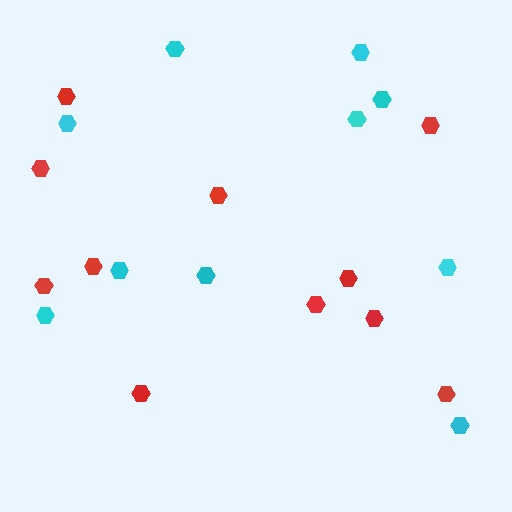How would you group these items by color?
There are 2 groups: one group of cyan hexagons (10) and one group of red hexagons (11).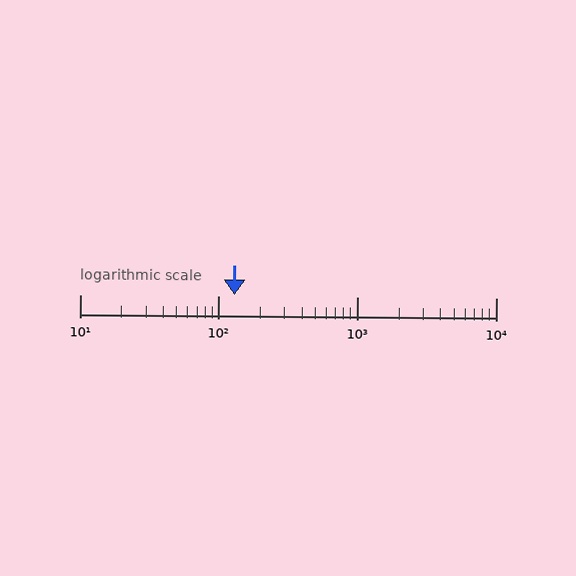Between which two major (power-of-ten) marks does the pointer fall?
The pointer is between 100 and 1000.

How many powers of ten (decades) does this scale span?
The scale spans 3 decades, from 10 to 10000.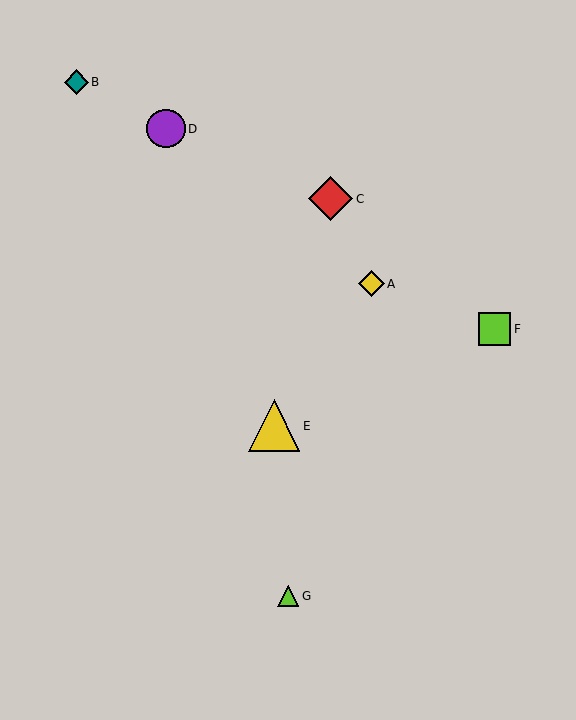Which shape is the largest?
The yellow triangle (labeled E) is the largest.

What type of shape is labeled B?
Shape B is a teal diamond.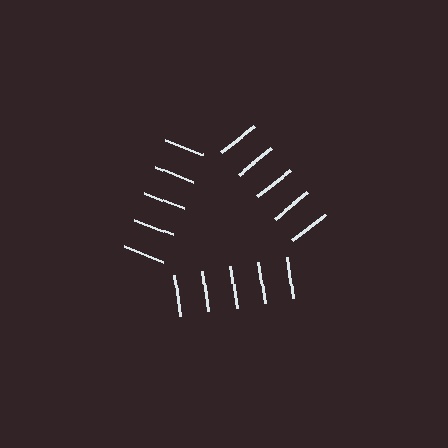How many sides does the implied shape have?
3 sides — the line-ends trace a triangle.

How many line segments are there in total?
15 — 5 along each of the 3 edges.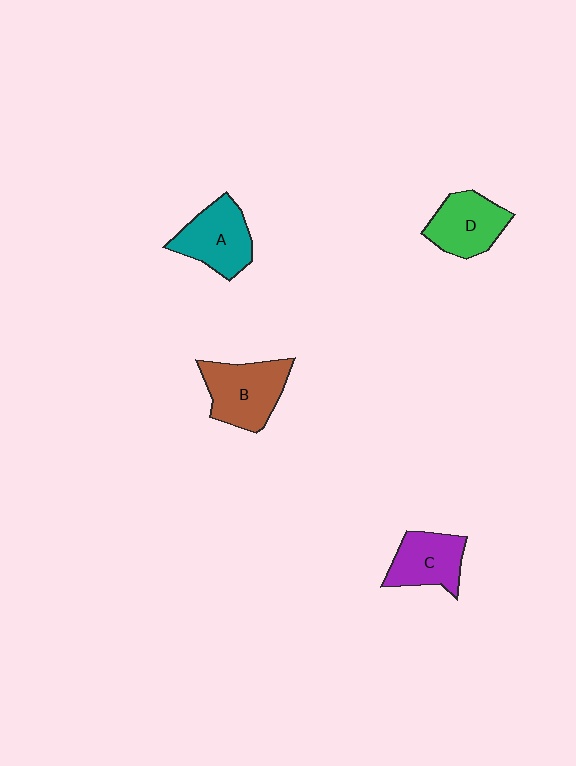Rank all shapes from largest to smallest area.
From largest to smallest: B (brown), A (teal), D (green), C (purple).